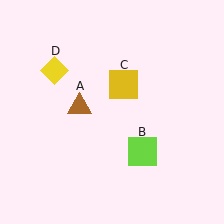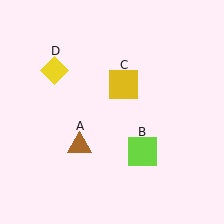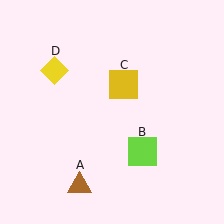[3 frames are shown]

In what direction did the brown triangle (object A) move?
The brown triangle (object A) moved down.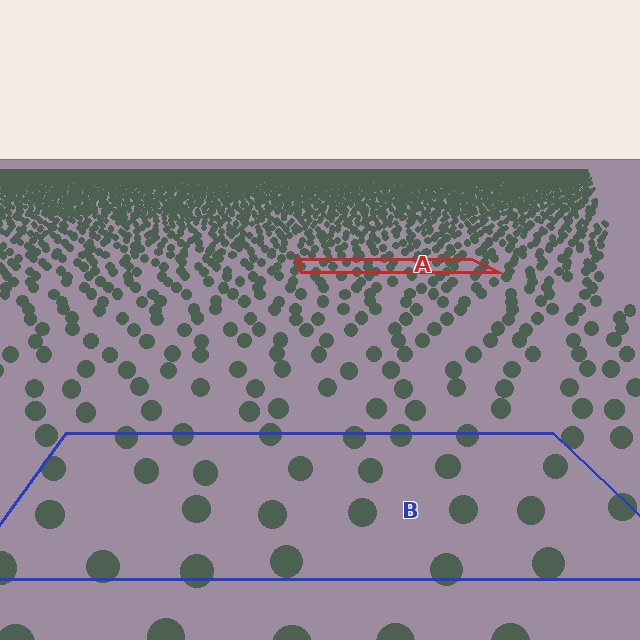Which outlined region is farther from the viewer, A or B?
Region A is farther from the viewer — the texture elements inside it appear smaller and more densely packed.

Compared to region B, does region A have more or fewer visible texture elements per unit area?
Region A has more texture elements per unit area — they are packed more densely because it is farther away.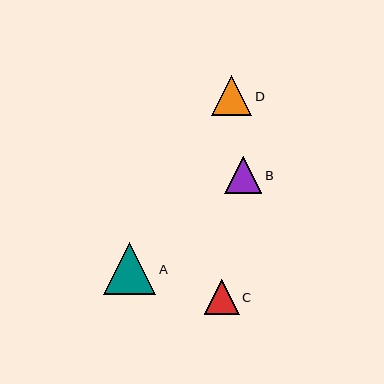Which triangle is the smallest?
Triangle C is the smallest with a size of approximately 35 pixels.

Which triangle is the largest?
Triangle A is the largest with a size of approximately 52 pixels.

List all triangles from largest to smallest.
From largest to smallest: A, D, B, C.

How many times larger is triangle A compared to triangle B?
Triangle A is approximately 1.4 times the size of triangle B.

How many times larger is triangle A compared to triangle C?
Triangle A is approximately 1.5 times the size of triangle C.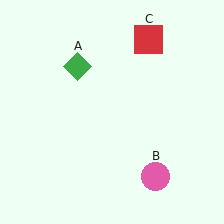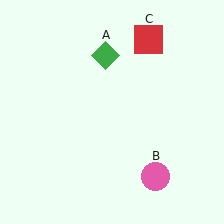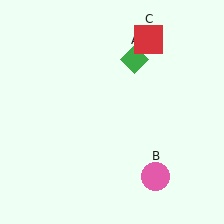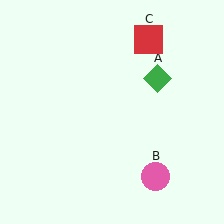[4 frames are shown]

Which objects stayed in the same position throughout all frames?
Pink circle (object B) and red square (object C) remained stationary.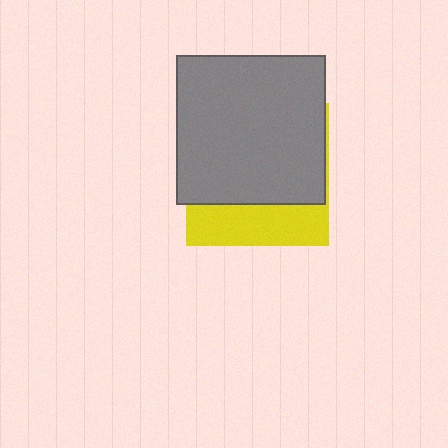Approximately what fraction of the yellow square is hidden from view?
Roughly 70% of the yellow square is hidden behind the gray square.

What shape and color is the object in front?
The object in front is a gray square.